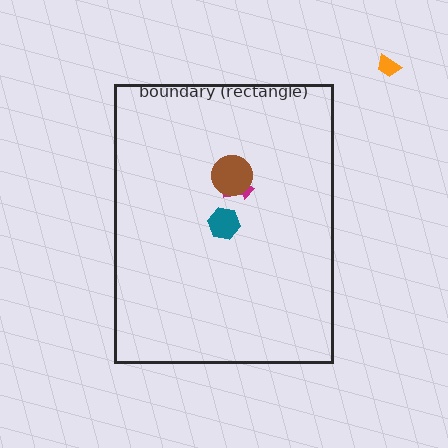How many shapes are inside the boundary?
3 inside, 1 outside.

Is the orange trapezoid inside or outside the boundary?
Outside.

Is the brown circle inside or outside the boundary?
Inside.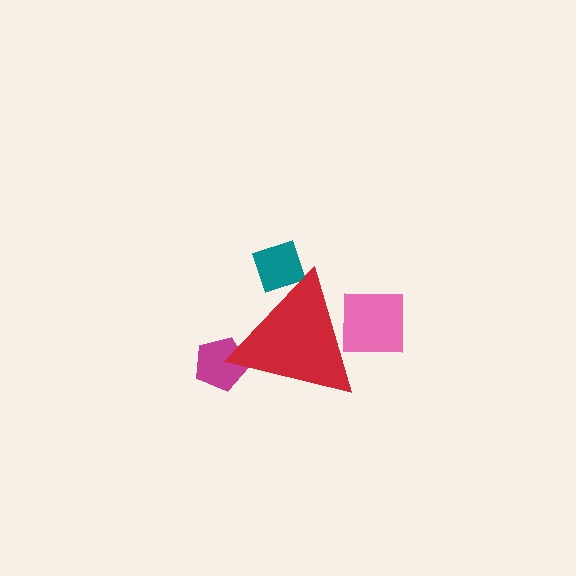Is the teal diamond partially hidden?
Yes, the teal diamond is partially hidden behind the red triangle.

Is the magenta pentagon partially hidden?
Yes, the magenta pentagon is partially hidden behind the red triangle.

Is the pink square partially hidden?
Yes, the pink square is partially hidden behind the red triangle.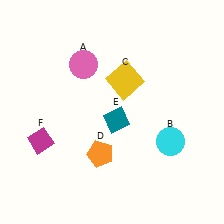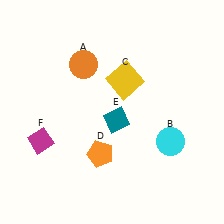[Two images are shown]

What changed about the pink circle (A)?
In Image 1, A is pink. In Image 2, it changed to orange.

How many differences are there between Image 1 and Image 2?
There is 1 difference between the two images.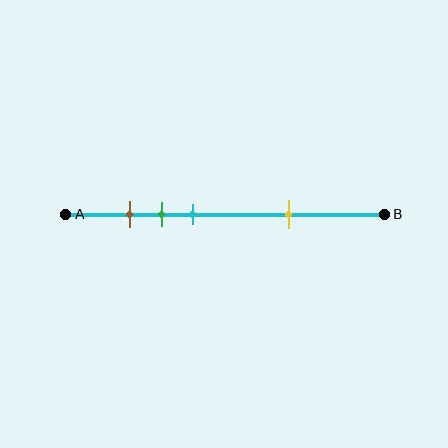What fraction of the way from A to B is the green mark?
The green mark is approximately 30% (0.3) of the way from A to B.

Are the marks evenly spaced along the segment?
No, the marks are not evenly spaced.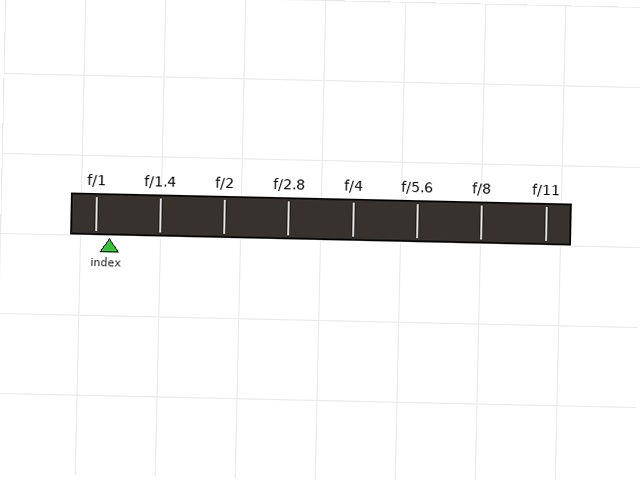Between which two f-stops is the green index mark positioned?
The index mark is between f/1 and f/1.4.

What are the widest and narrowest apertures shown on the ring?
The widest aperture shown is f/1 and the narrowest is f/11.